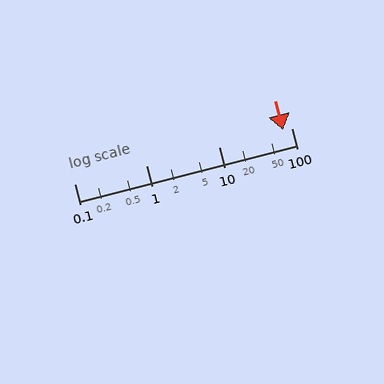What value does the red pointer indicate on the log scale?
The pointer indicates approximately 76.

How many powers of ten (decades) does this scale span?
The scale spans 3 decades, from 0.1 to 100.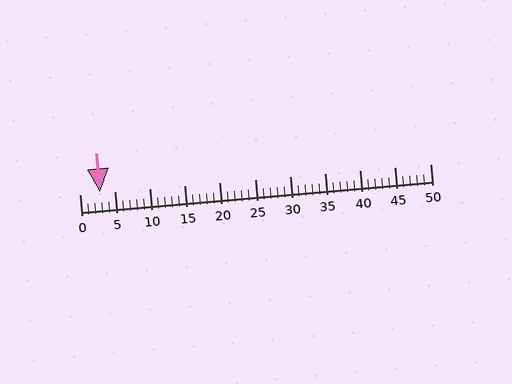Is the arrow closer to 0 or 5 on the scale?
The arrow is closer to 5.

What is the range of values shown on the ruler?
The ruler shows values from 0 to 50.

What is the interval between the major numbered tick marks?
The major tick marks are spaced 5 units apart.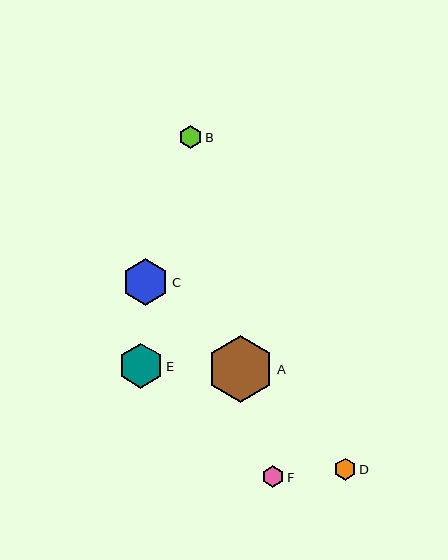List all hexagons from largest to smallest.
From largest to smallest: A, C, E, B, D, F.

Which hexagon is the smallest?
Hexagon F is the smallest with a size of approximately 22 pixels.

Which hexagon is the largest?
Hexagon A is the largest with a size of approximately 67 pixels.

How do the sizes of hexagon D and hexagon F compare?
Hexagon D and hexagon F are approximately the same size.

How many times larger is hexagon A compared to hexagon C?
Hexagon A is approximately 1.4 times the size of hexagon C.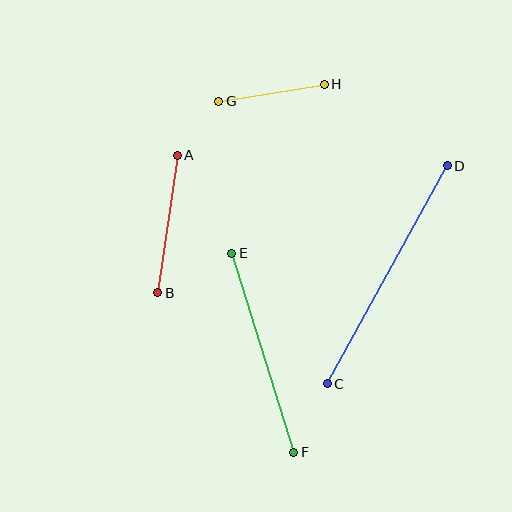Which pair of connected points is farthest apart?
Points C and D are farthest apart.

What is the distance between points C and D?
The distance is approximately 249 pixels.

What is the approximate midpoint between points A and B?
The midpoint is at approximately (167, 224) pixels.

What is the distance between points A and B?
The distance is approximately 138 pixels.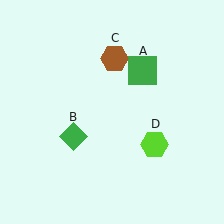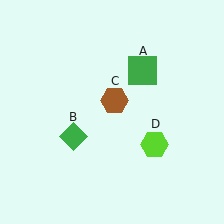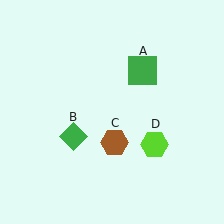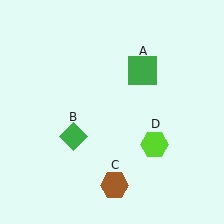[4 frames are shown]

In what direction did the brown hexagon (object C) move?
The brown hexagon (object C) moved down.